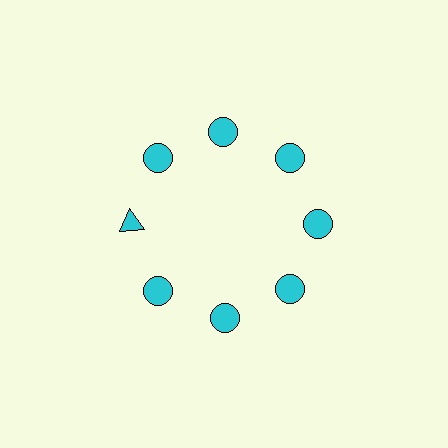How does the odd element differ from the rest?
It has a different shape: triangle instead of circle.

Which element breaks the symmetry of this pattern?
The cyan triangle at roughly the 9 o'clock position breaks the symmetry. All other shapes are cyan circles.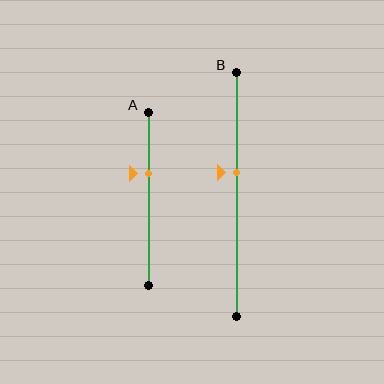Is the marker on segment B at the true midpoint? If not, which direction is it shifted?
No, the marker on segment B is shifted upward by about 9% of the segment length.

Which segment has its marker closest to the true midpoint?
Segment B has its marker closest to the true midpoint.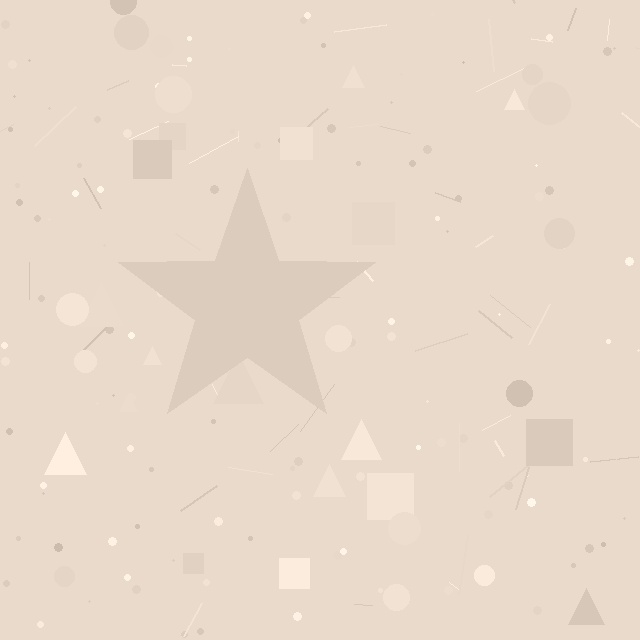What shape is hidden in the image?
A star is hidden in the image.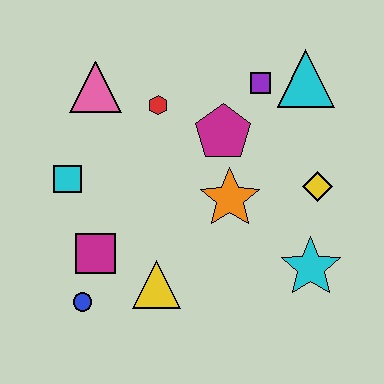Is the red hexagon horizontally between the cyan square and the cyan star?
Yes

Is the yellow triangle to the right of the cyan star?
No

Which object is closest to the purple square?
The cyan triangle is closest to the purple square.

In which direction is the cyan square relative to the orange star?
The cyan square is to the left of the orange star.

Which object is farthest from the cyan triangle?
The blue circle is farthest from the cyan triangle.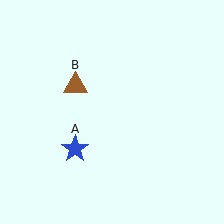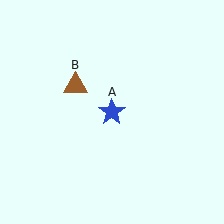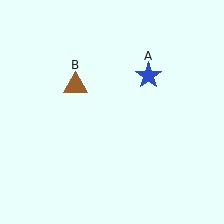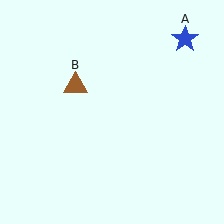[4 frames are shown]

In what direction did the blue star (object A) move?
The blue star (object A) moved up and to the right.